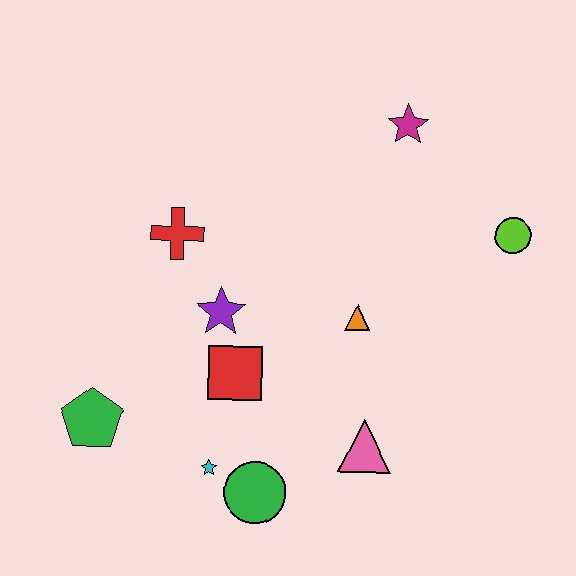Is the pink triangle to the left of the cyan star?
No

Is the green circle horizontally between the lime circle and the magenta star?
No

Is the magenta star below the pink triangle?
No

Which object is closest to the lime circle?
The magenta star is closest to the lime circle.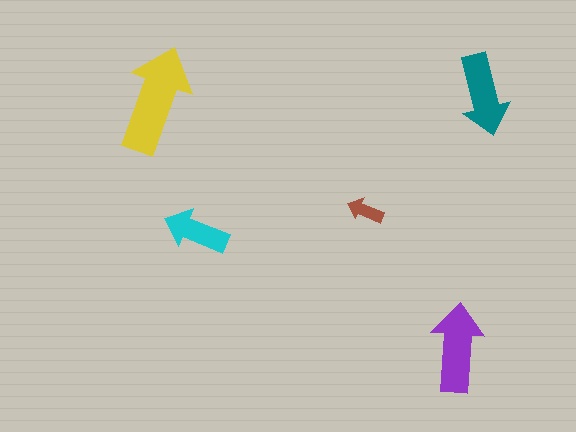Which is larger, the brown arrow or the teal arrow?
The teal one.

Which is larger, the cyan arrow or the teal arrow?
The teal one.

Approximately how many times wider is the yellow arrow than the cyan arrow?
About 1.5 times wider.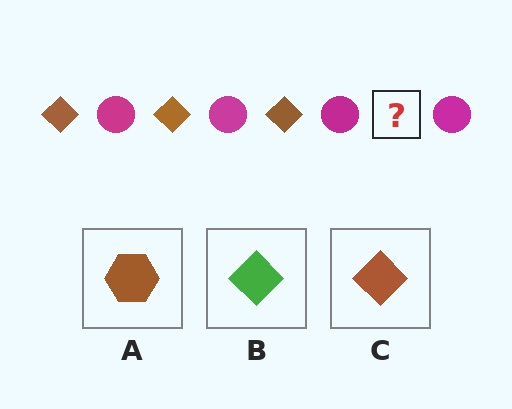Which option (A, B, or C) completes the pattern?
C.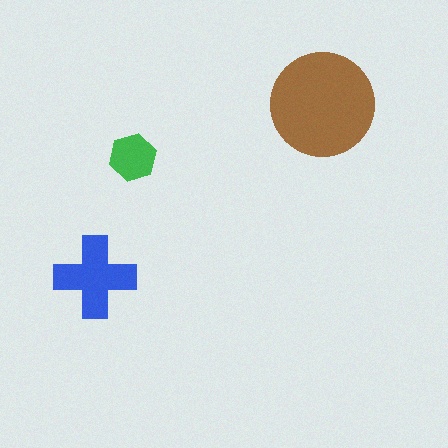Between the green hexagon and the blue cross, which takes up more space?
The blue cross.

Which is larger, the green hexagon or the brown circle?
The brown circle.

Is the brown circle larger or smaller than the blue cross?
Larger.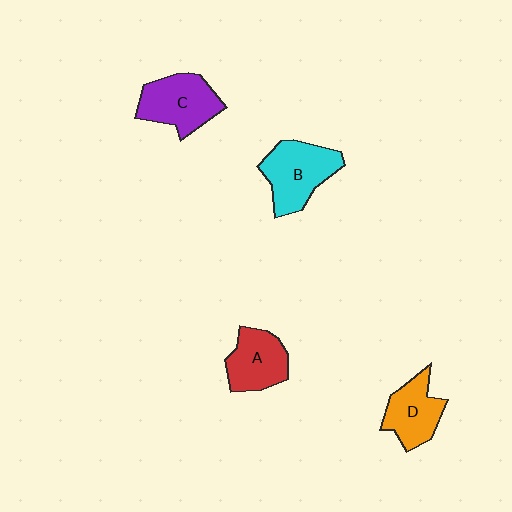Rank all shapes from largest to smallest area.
From largest to smallest: B (cyan), C (purple), A (red), D (orange).